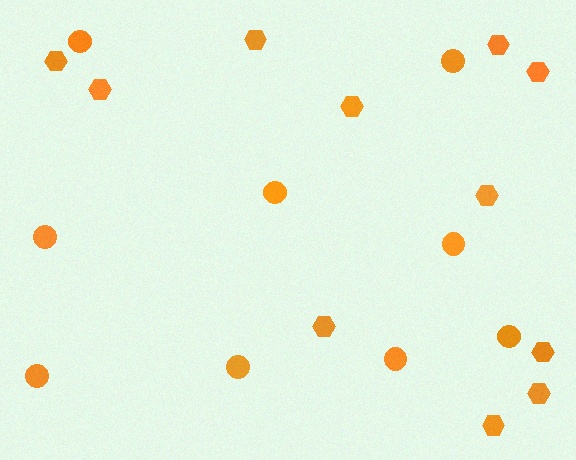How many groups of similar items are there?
There are 2 groups: one group of circles (9) and one group of hexagons (11).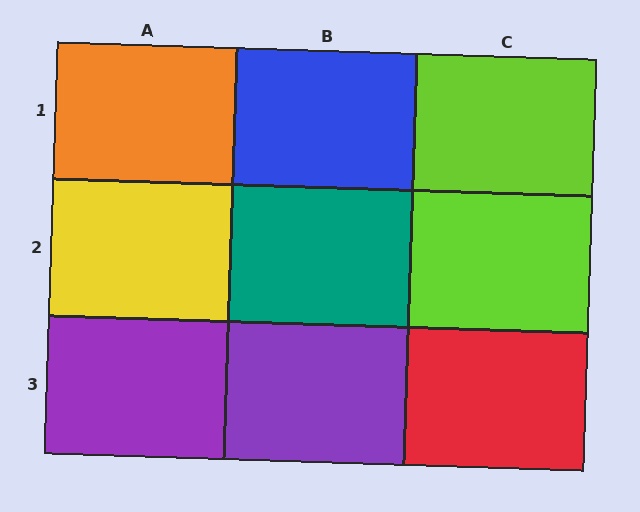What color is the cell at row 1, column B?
Blue.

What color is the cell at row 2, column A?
Yellow.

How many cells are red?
1 cell is red.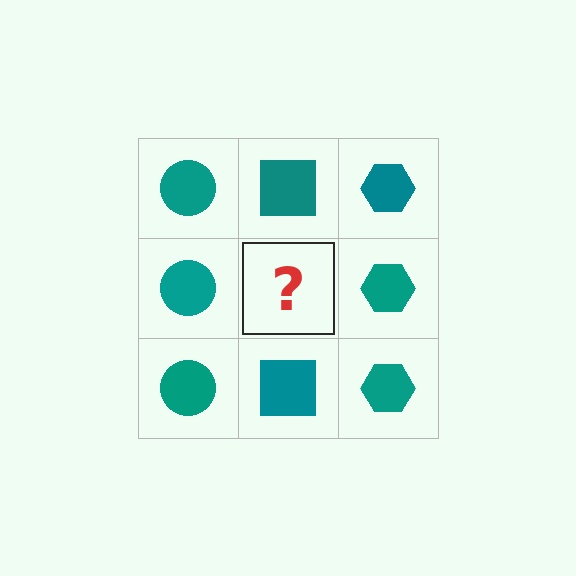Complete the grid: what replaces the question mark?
The question mark should be replaced with a teal square.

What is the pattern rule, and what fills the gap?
The rule is that each column has a consistent shape. The gap should be filled with a teal square.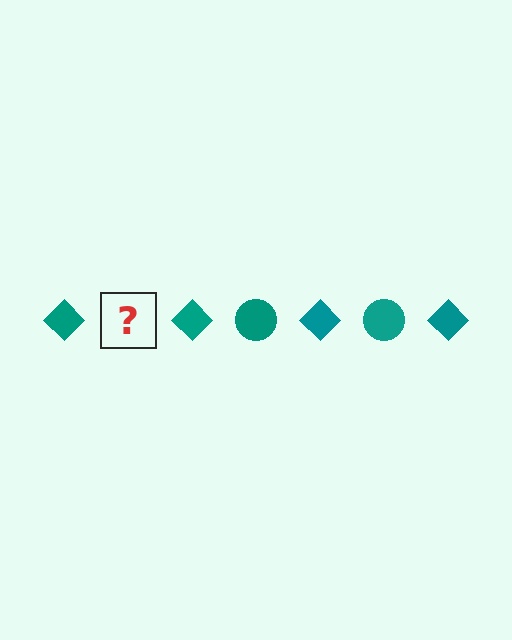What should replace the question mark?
The question mark should be replaced with a teal circle.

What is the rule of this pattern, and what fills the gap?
The rule is that the pattern cycles through diamond, circle shapes in teal. The gap should be filled with a teal circle.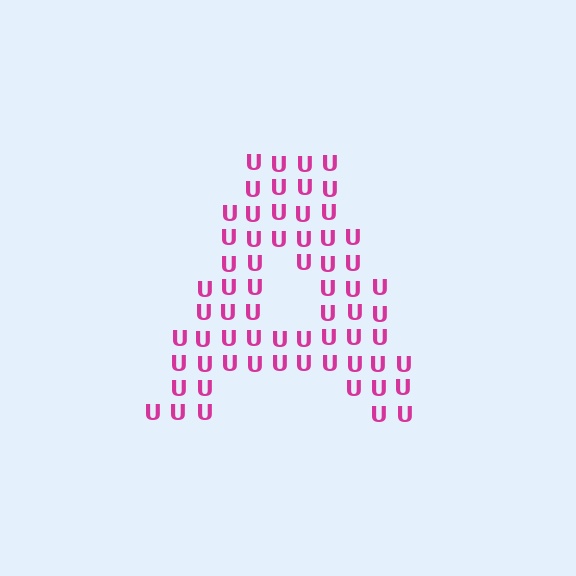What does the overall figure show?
The overall figure shows the letter A.